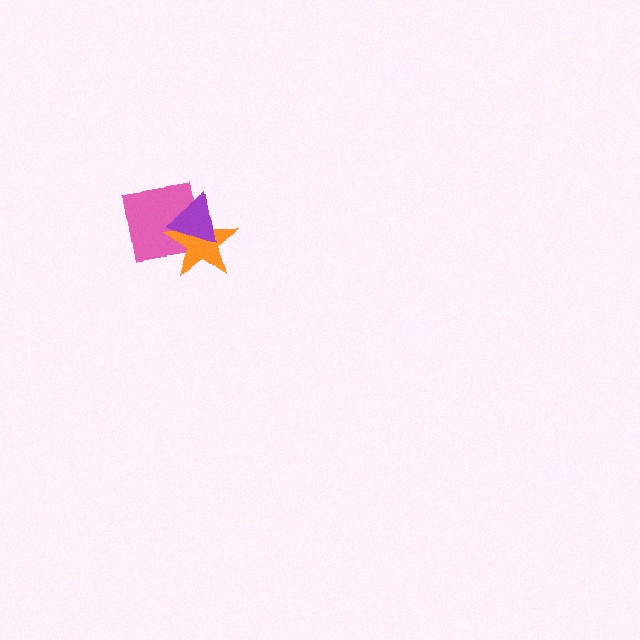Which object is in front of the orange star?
The purple triangle is in front of the orange star.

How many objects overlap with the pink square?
2 objects overlap with the pink square.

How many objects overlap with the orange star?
2 objects overlap with the orange star.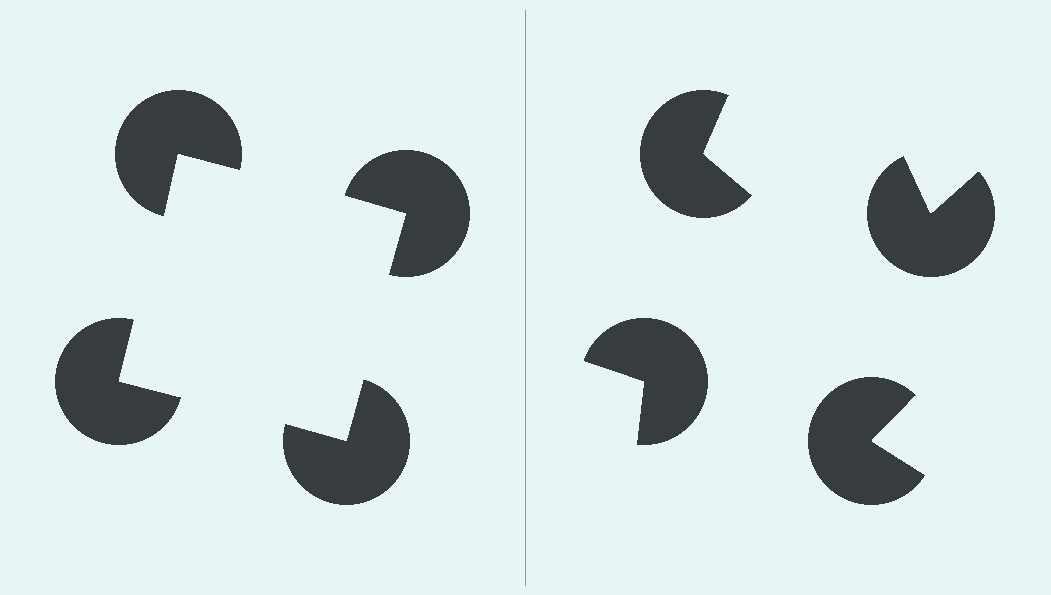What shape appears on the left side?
An illusory square.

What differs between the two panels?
The pac-man discs are positioned identically on both sides; only the wedge orientations differ. On the left they align to a square; on the right they are misaligned.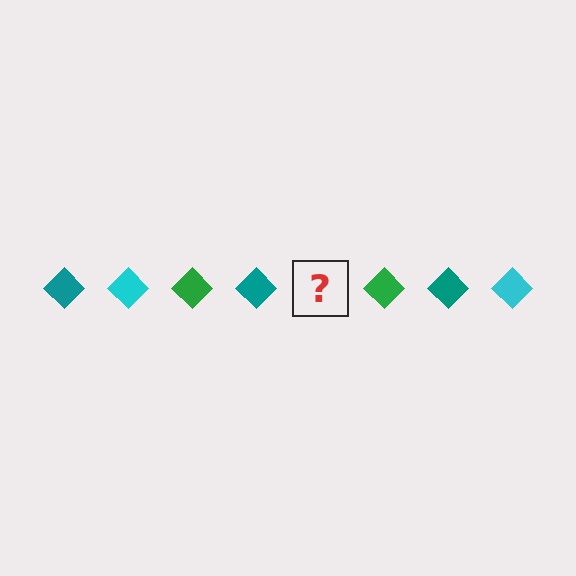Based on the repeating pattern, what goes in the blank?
The blank should be a cyan diamond.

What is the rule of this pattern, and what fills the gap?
The rule is that the pattern cycles through teal, cyan, green diamonds. The gap should be filled with a cyan diamond.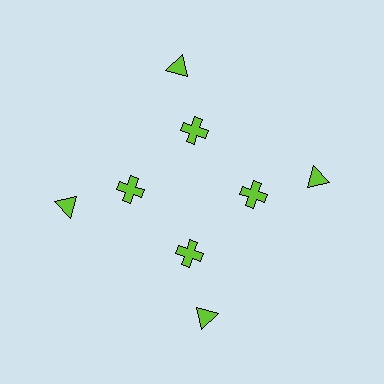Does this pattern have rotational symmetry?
Yes, this pattern has 4-fold rotational symmetry. It looks the same after rotating 90 degrees around the center.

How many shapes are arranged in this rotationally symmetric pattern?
There are 8 shapes, arranged in 4 groups of 2.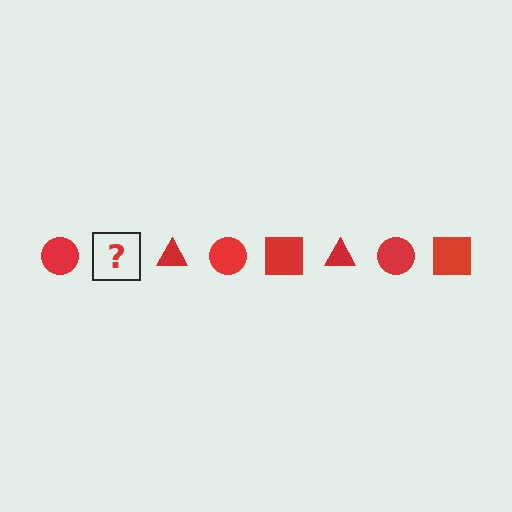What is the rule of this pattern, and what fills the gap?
The rule is that the pattern cycles through circle, square, triangle shapes in red. The gap should be filled with a red square.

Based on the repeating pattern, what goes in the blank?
The blank should be a red square.